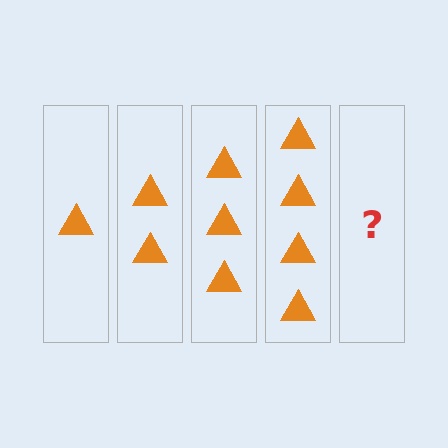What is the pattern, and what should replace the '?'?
The pattern is that each step adds one more triangle. The '?' should be 5 triangles.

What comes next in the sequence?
The next element should be 5 triangles.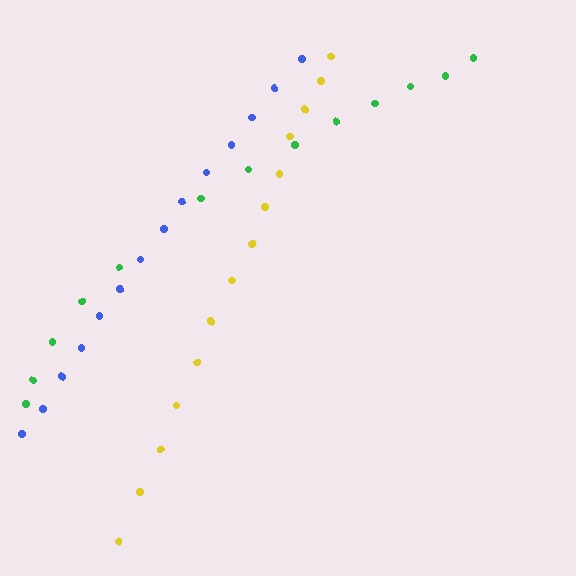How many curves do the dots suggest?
There are 3 distinct paths.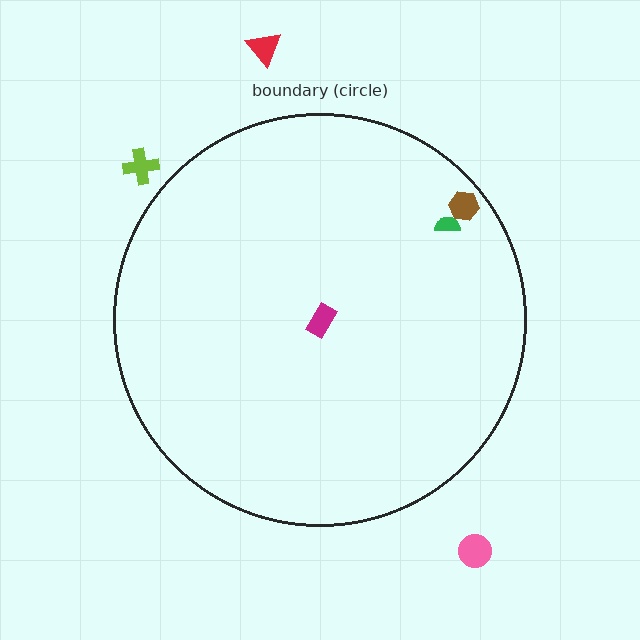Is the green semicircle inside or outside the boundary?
Inside.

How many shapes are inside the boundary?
3 inside, 3 outside.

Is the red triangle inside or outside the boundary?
Outside.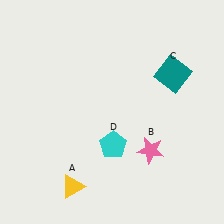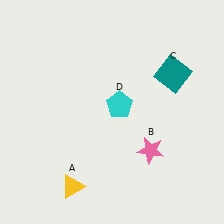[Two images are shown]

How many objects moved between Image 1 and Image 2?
1 object moved between the two images.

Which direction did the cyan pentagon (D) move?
The cyan pentagon (D) moved up.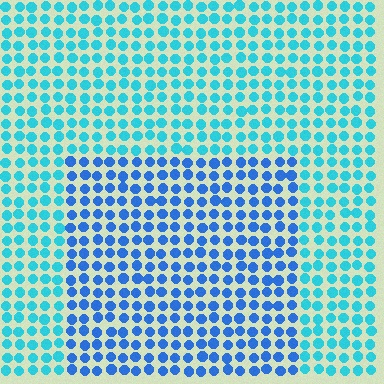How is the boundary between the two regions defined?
The boundary is defined purely by a slight shift in hue (about 32 degrees). Spacing, size, and orientation are identical on both sides.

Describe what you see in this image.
The image is filled with small cyan elements in a uniform arrangement. A rectangle-shaped region is visible where the elements are tinted to a slightly different hue, forming a subtle color boundary.